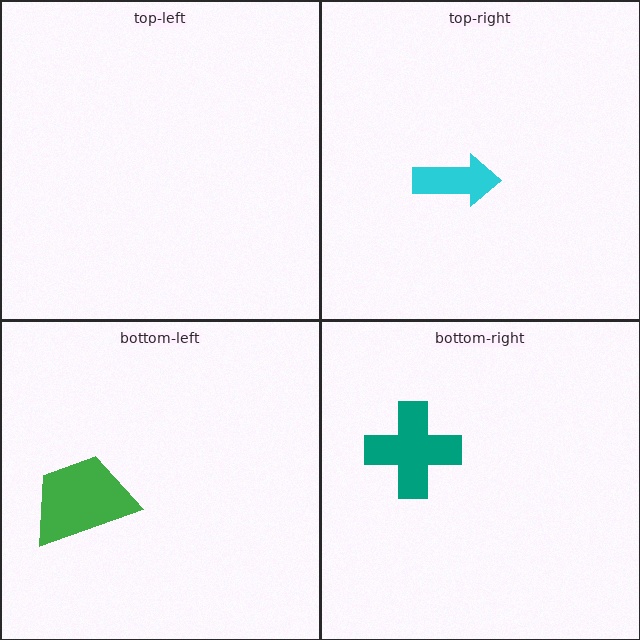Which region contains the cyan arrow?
The top-right region.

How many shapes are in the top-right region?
1.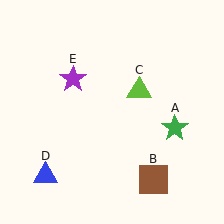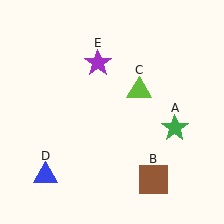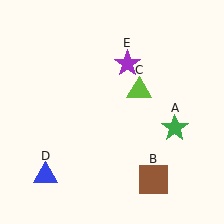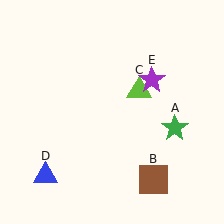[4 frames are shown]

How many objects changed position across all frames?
1 object changed position: purple star (object E).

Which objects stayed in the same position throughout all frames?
Green star (object A) and brown square (object B) and lime triangle (object C) and blue triangle (object D) remained stationary.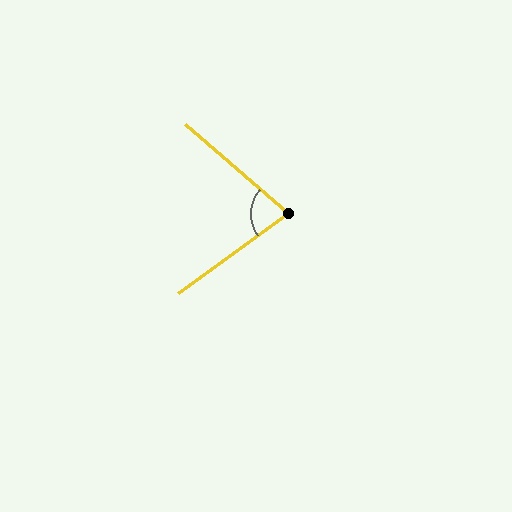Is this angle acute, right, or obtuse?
It is acute.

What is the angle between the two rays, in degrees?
Approximately 77 degrees.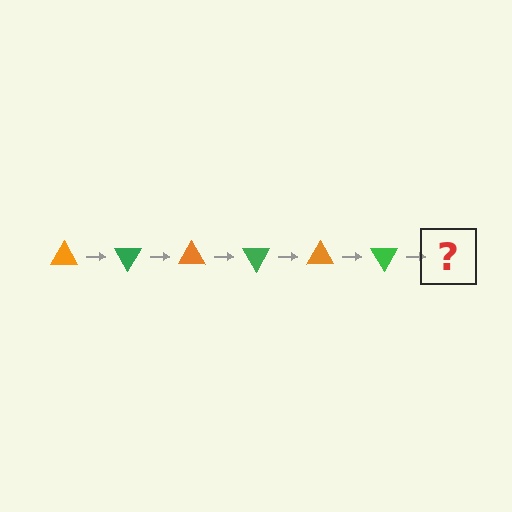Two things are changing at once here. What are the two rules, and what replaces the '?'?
The two rules are that it rotates 60 degrees each step and the color cycles through orange and green. The '?' should be an orange triangle, rotated 360 degrees from the start.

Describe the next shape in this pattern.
It should be an orange triangle, rotated 360 degrees from the start.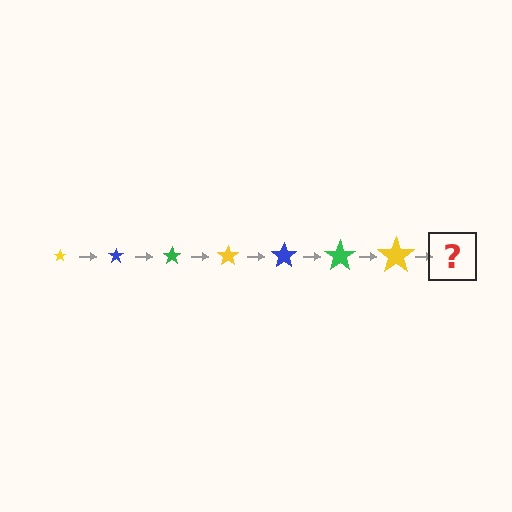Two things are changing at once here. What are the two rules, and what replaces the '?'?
The two rules are that the star grows larger each step and the color cycles through yellow, blue, and green. The '?' should be a blue star, larger than the previous one.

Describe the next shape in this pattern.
It should be a blue star, larger than the previous one.